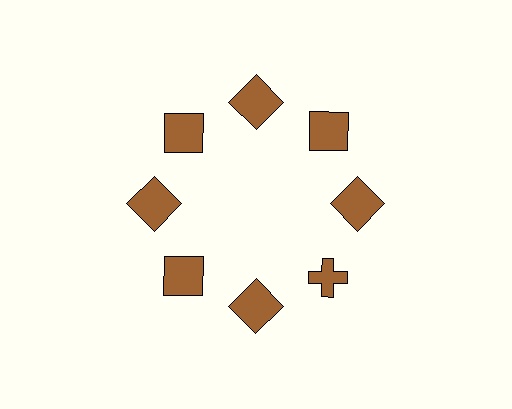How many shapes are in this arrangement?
There are 8 shapes arranged in a ring pattern.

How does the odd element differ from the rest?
It has a different shape: cross instead of square.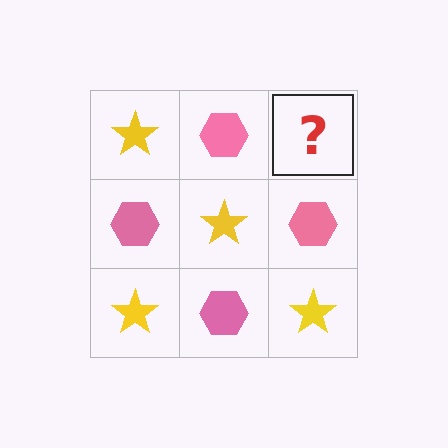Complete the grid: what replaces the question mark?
The question mark should be replaced with a yellow star.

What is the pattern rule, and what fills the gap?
The rule is that it alternates yellow star and pink hexagon in a checkerboard pattern. The gap should be filled with a yellow star.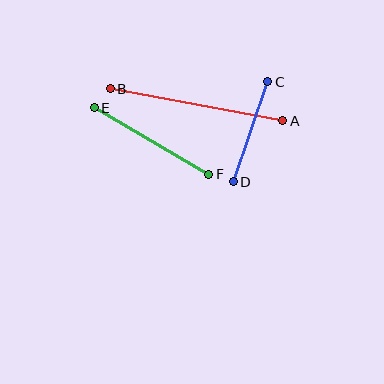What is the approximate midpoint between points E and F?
The midpoint is at approximately (151, 141) pixels.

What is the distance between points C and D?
The distance is approximately 106 pixels.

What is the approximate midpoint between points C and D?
The midpoint is at approximately (250, 132) pixels.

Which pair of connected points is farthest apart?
Points A and B are farthest apart.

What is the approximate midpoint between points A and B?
The midpoint is at approximately (197, 105) pixels.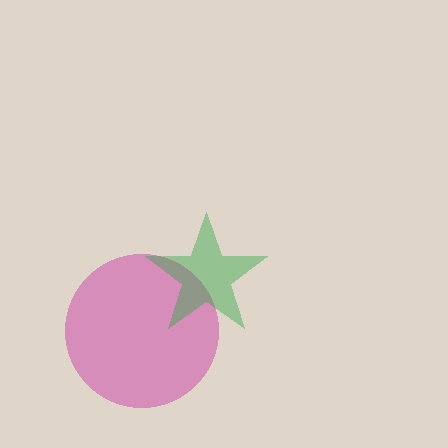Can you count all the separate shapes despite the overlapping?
Yes, there are 2 separate shapes.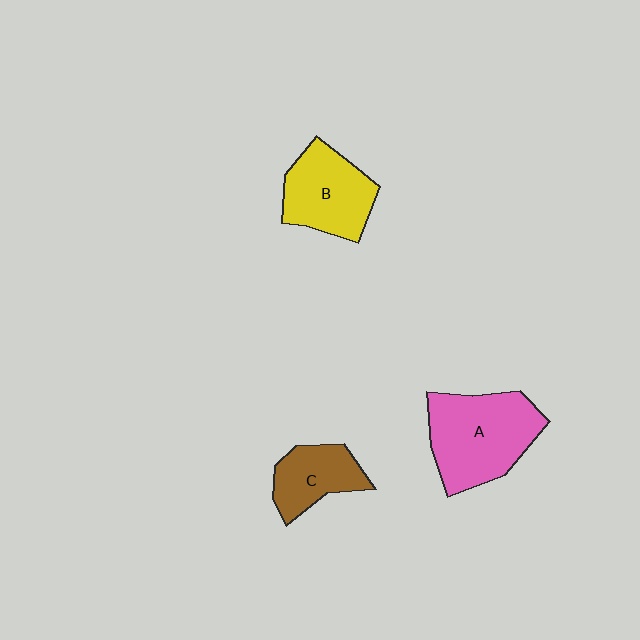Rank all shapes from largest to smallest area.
From largest to smallest: A (pink), B (yellow), C (brown).